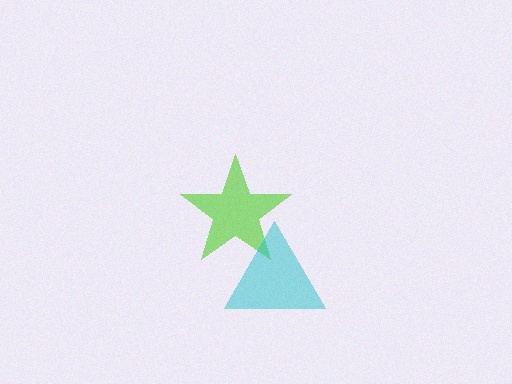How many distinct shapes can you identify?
There are 2 distinct shapes: a lime star, a cyan triangle.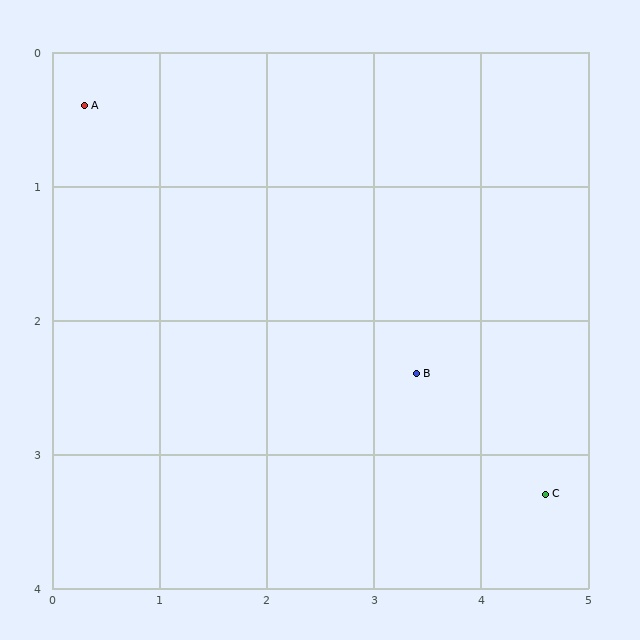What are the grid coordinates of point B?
Point B is at approximately (3.4, 2.4).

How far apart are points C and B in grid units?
Points C and B are about 1.5 grid units apart.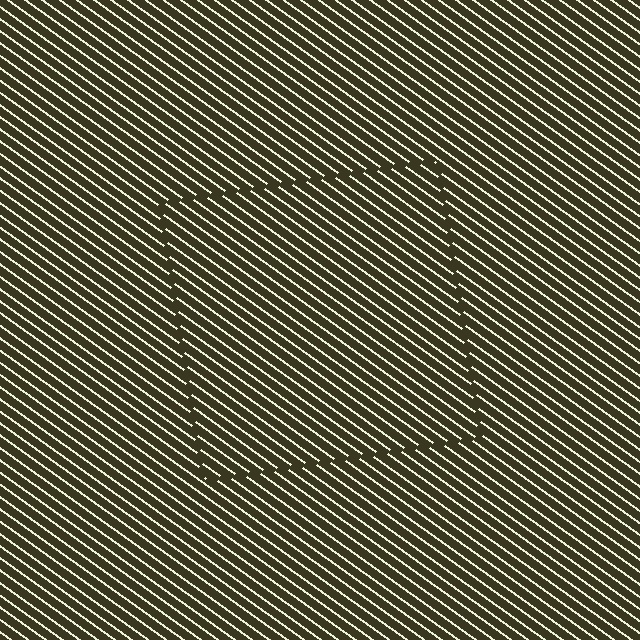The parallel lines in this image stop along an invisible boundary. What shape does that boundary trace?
An illusory square. The interior of the shape contains the same grating, shifted by half a period — the contour is defined by the phase discontinuity where line-ends from the inner and outer gratings abut.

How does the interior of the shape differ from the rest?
The interior of the shape contains the same grating, shifted by half a period — the contour is defined by the phase discontinuity where line-ends from the inner and outer gratings abut.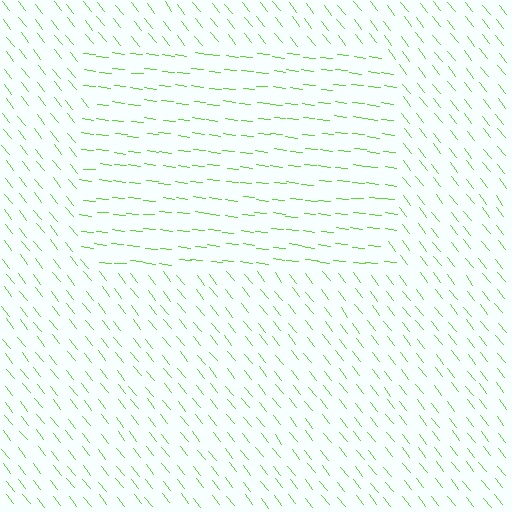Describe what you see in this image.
The image is filled with small lime line segments. A rectangle region in the image has lines oriented differently from the surrounding lines, creating a visible texture boundary.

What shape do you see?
I see a rectangle.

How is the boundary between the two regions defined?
The boundary is defined purely by a change in line orientation (approximately 45 degrees difference). All lines are the same color and thickness.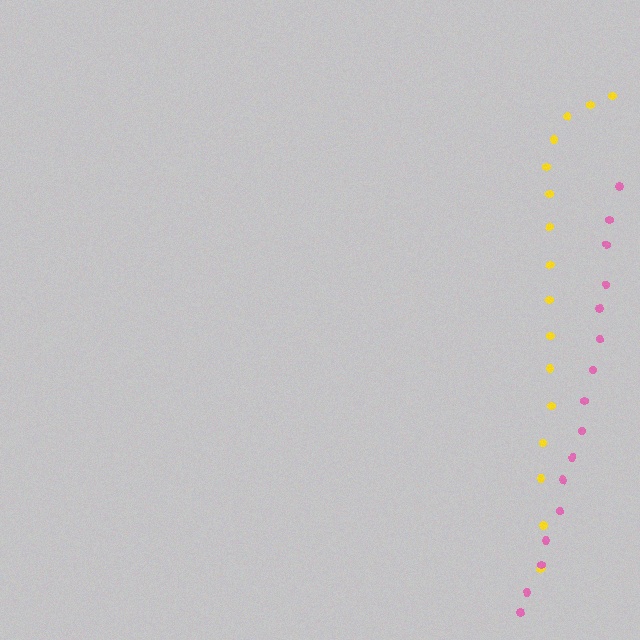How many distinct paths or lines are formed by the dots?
There are 2 distinct paths.